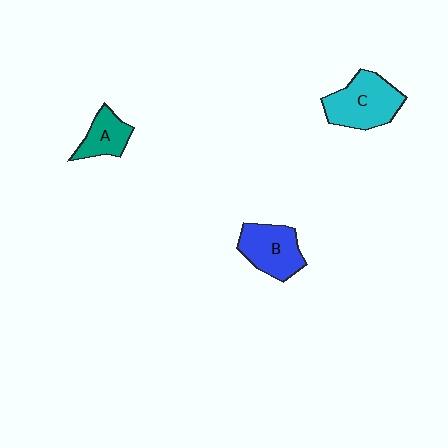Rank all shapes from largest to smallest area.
From largest to smallest: C (cyan), B (blue), A (teal).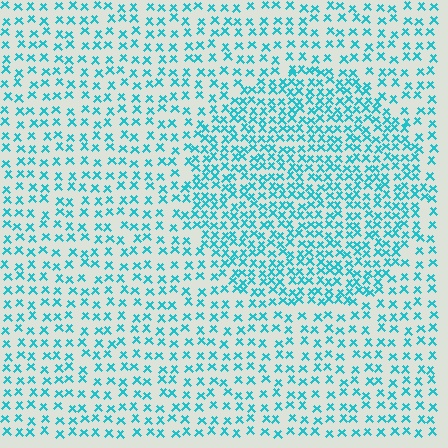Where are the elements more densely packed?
The elements are more densely packed inside the circle boundary.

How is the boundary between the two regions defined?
The boundary is defined by a change in element density (approximately 1.8x ratio). All elements are the same color, size, and shape.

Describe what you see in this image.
The image contains small cyan elements arranged at two different densities. A circle-shaped region is visible where the elements are more densely packed than the surrounding area.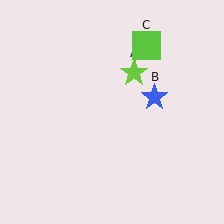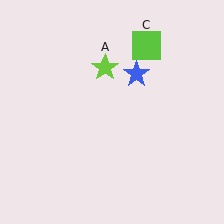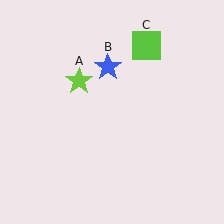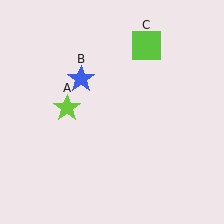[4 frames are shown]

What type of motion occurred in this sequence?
The lime star (object A), blue star (object B) rotated counterclockwise around the center of the scene.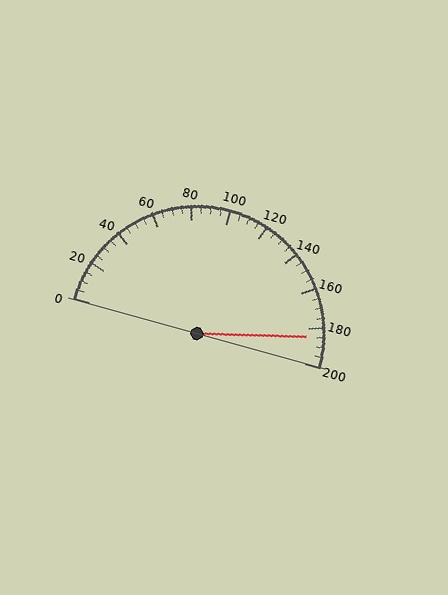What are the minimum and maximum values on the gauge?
The gauge ranges from 0 to 200.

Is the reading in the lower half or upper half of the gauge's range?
The reading is in the upper half of the range (0 to 200).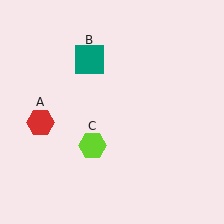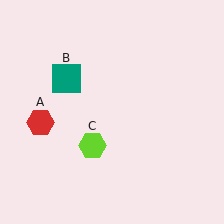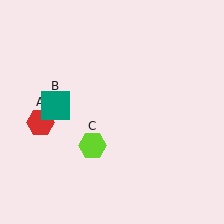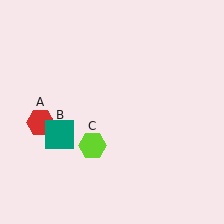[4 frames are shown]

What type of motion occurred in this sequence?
The teal square (object B) rotated counterclockwise around the center of the scene.